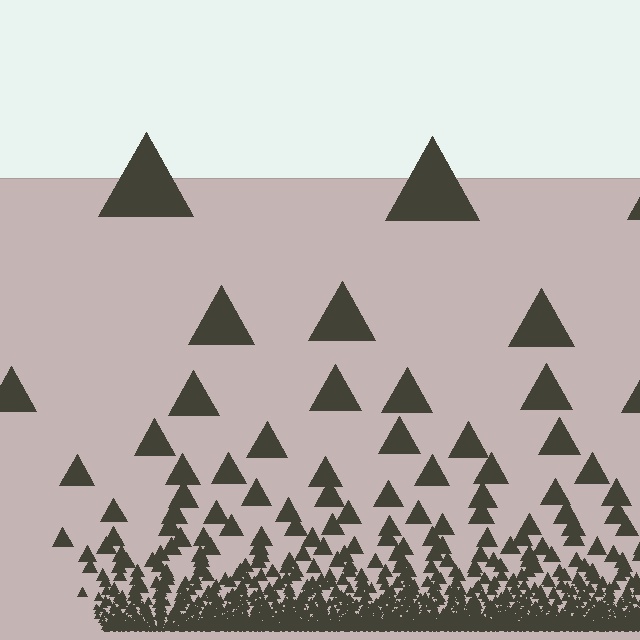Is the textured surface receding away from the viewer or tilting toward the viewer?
The surface appears to tilt toward the viewer. Texture elements get larger and sparser toward the top.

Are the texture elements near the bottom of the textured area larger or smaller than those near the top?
Smaller. The gradient is inverted — elements near the bottom are smaller and denser.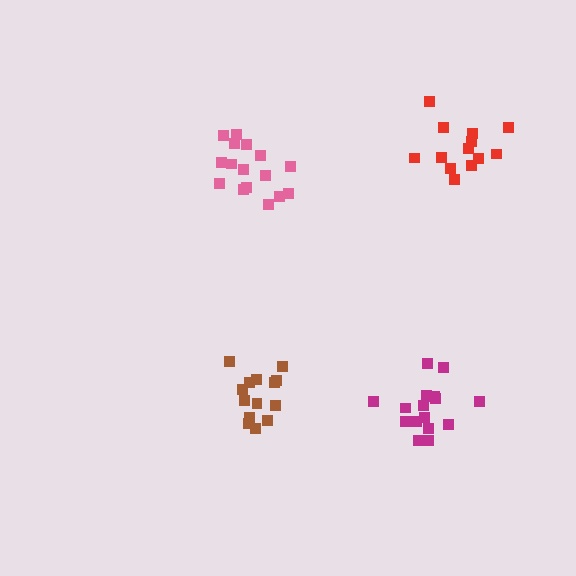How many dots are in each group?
Group 1: 14 dots, Group 2: 16 dots, Group 3: 13 dots, Group 4: 16 dots (59 total).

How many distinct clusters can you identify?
There are 4 distinct clusters.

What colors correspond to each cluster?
The clusters are colored: brown, pink, red, magenta.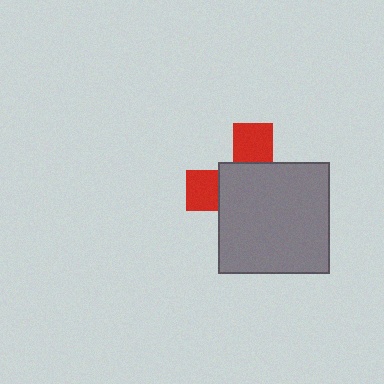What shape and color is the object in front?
The object in front is a gray rectangle.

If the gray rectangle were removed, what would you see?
You would see the complete red cross.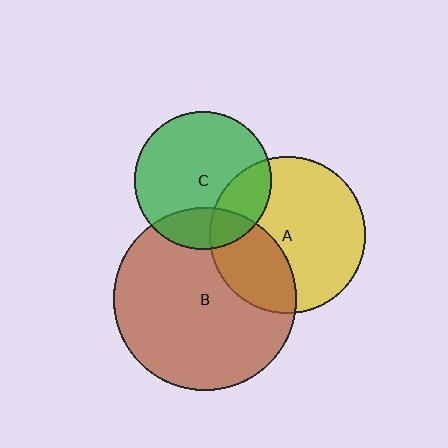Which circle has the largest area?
Circle B (brown).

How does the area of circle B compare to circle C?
Approximately 1.8 times.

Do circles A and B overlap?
Yes.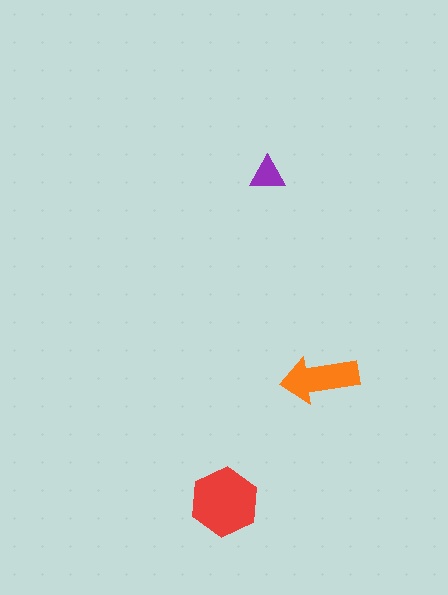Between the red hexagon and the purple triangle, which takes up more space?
The red hexagon.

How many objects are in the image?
There are 3 objects in the image.